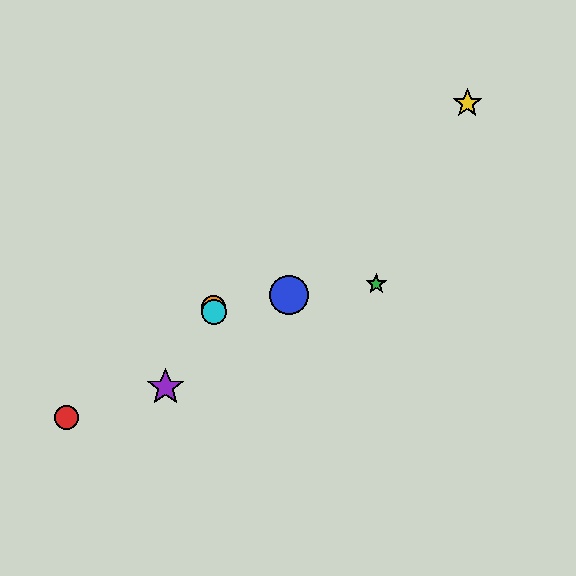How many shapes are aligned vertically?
2 shapes (the orange circle, the cyan circle) are aligned vertically.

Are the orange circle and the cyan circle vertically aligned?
Yes, both are at x≈214.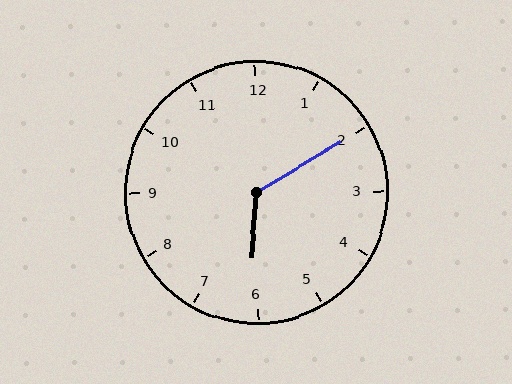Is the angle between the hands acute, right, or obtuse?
It is obtuse.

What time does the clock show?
6:10.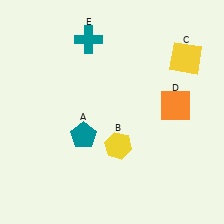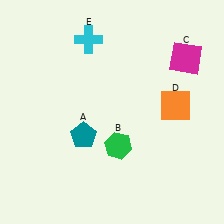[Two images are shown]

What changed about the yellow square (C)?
In Image 1, C is yellow. In Image 2, it changed to magenta.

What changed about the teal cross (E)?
In Image 1, E is teal. In Image 2, it changed to cyan.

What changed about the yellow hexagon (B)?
In Image 1, B is yellow. In Image 2, it changed to green.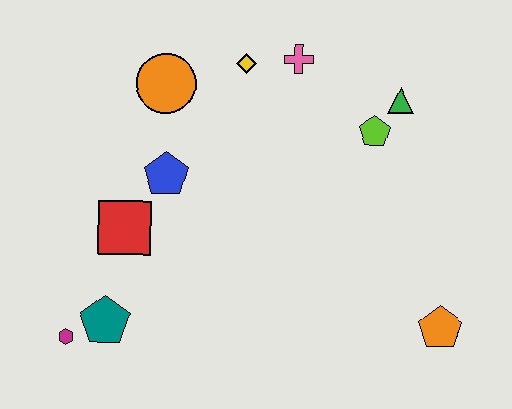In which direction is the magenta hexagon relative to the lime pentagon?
The magenta hexagon is to the left of the lime pentagon.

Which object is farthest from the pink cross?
The magenta hexagon is farthest from the pink cross.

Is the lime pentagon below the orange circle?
Yes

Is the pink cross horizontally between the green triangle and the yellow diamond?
Yes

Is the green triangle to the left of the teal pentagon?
No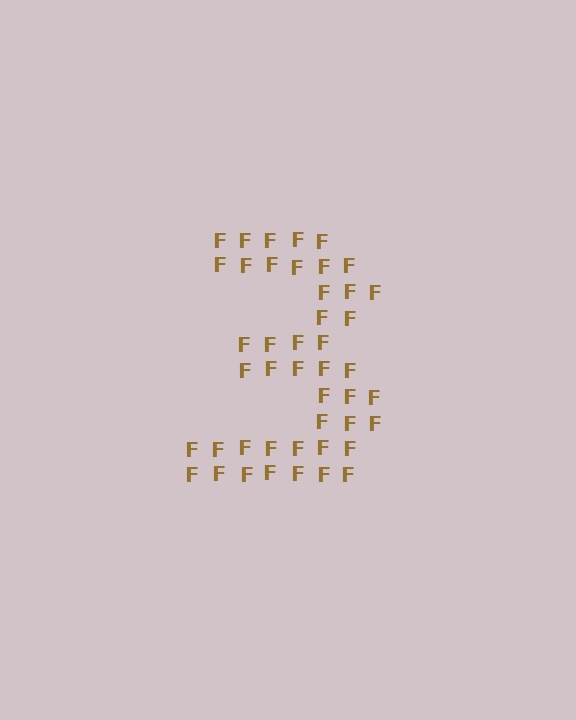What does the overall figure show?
The overall figure shows the digit 3.